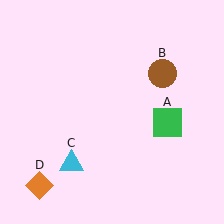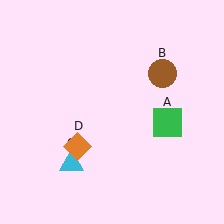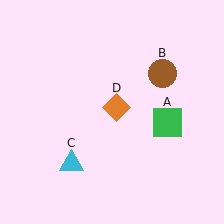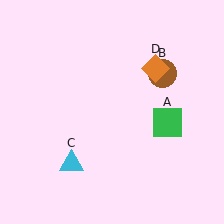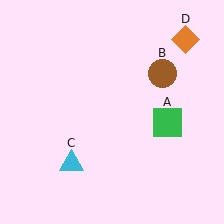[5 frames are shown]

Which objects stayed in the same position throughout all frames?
Green square (object A) and brown circle (object B) and cyan triangle (object C) remained stationary.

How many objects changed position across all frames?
1 object changed position: orange diamond (object D).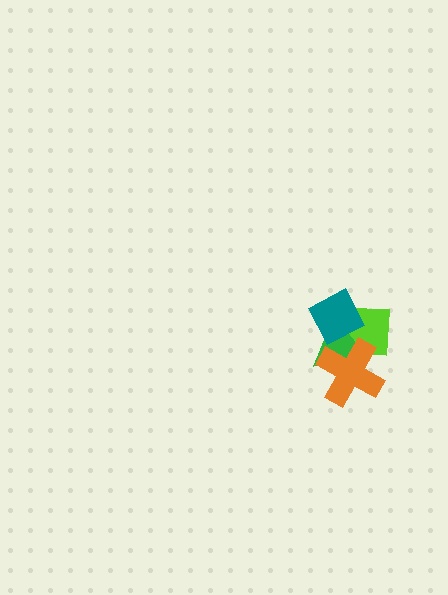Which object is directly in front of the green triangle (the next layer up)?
The orange cross is directly in front of the green triangle.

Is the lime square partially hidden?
Yes, it is partially covered by another shape.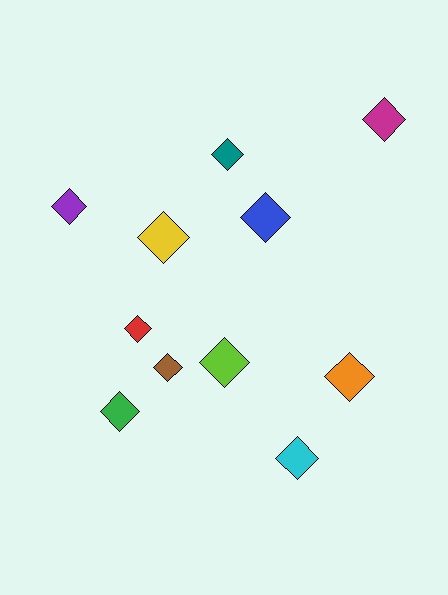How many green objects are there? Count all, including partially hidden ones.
There is 1 green object.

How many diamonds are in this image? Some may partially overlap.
There are 11 diamonds.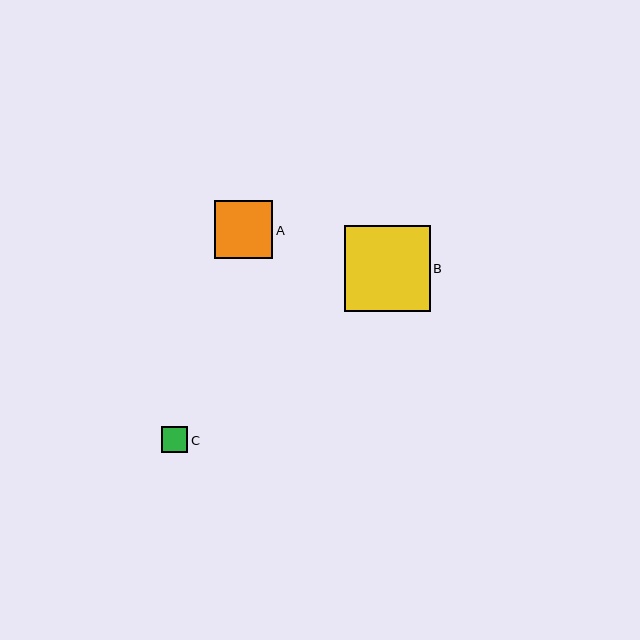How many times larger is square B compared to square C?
Square B is approximately 3.3 times the size of square C.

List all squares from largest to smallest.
From largest to smallest: B, A, C.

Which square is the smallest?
Square C is the smallest with a size of approximately 26 pixels.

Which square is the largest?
Square B is the largest with a size of approximately 86 pixels.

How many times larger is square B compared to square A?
Square B is approximately 1.5 times the size of square A.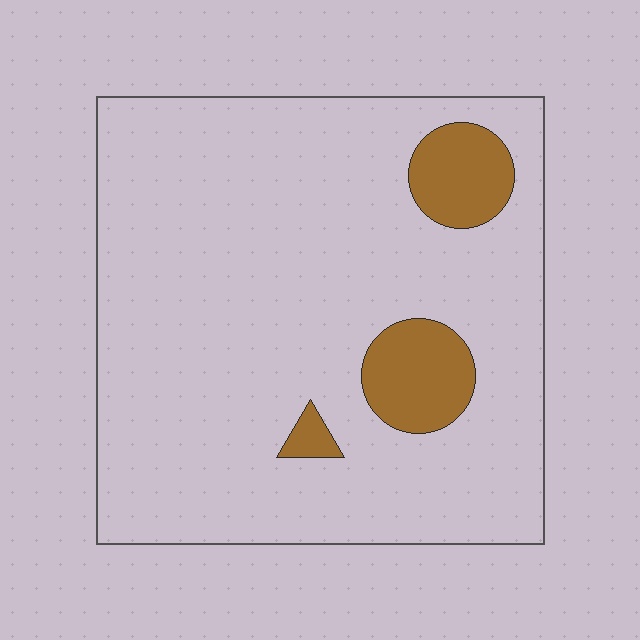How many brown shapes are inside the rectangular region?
3.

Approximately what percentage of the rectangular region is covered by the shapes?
Approximately 10%.